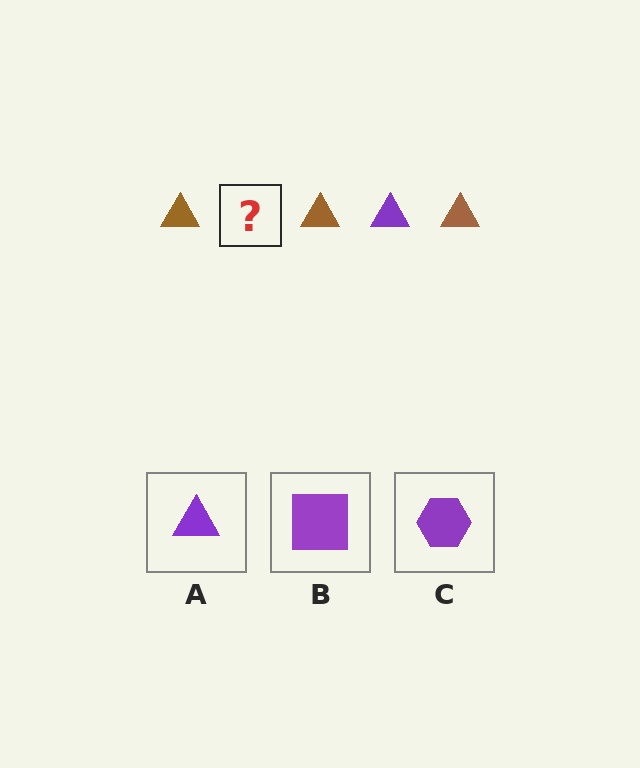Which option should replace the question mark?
Option A.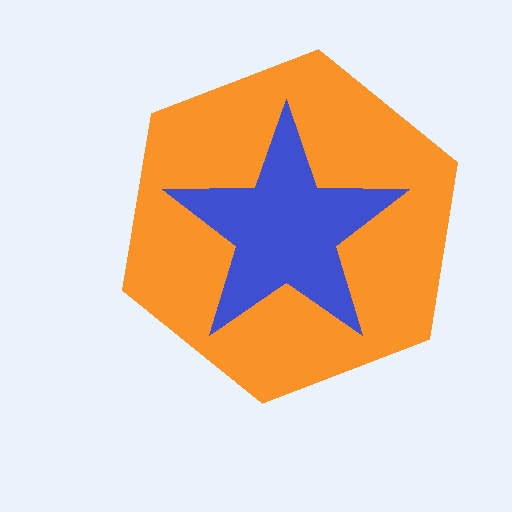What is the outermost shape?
The orange hexagon.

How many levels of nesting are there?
2.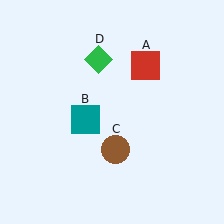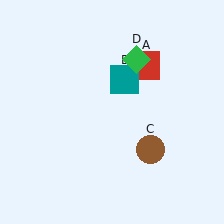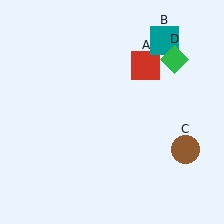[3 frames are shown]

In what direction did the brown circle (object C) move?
The brown circle (object C) moved right.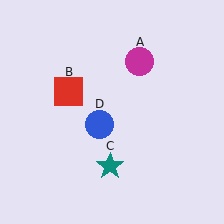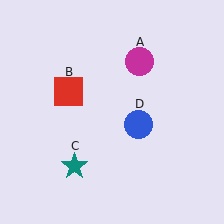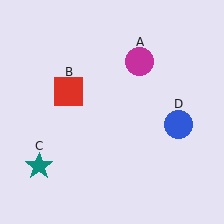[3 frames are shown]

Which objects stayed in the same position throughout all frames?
Magenta circle (object A) and red square (object B) remained stationary.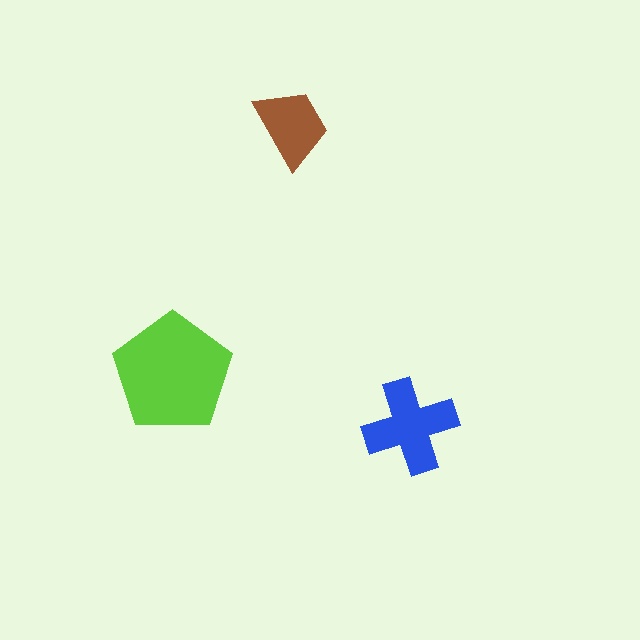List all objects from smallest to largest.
The brown trapezoid, the blue cross, the lime pentagon.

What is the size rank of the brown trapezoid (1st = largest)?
3rd.